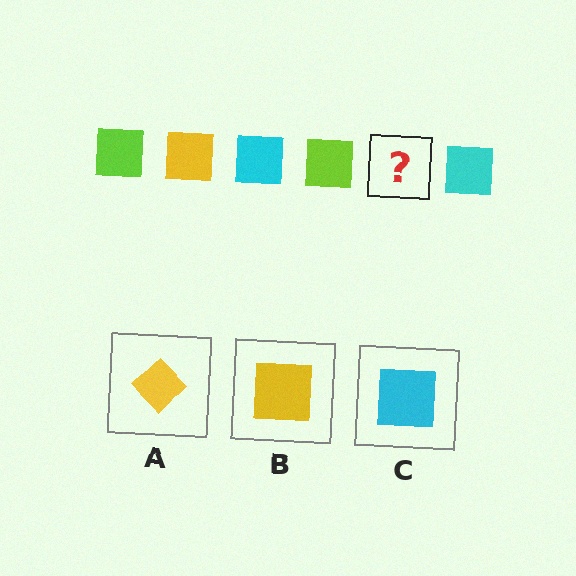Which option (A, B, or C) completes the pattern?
B.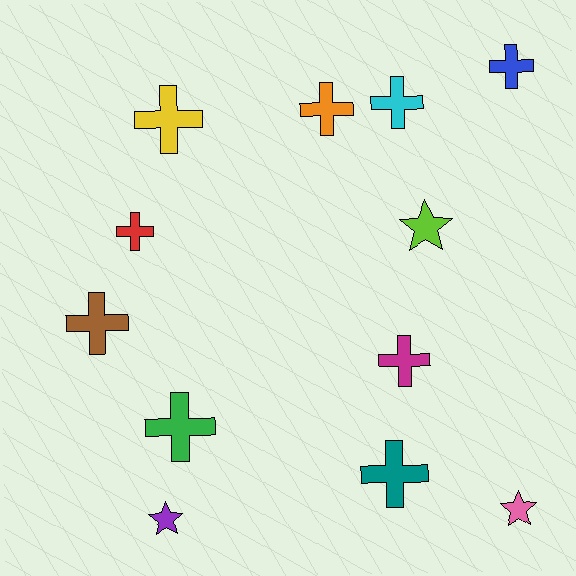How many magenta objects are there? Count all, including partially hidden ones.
There is 1 magenta object.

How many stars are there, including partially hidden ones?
There are 3 stars.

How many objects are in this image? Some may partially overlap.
There are 12 objects.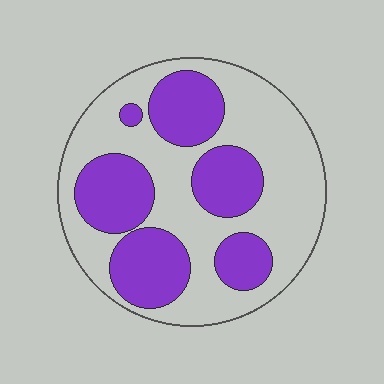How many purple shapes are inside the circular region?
6.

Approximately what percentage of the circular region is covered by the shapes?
Approximately 40%.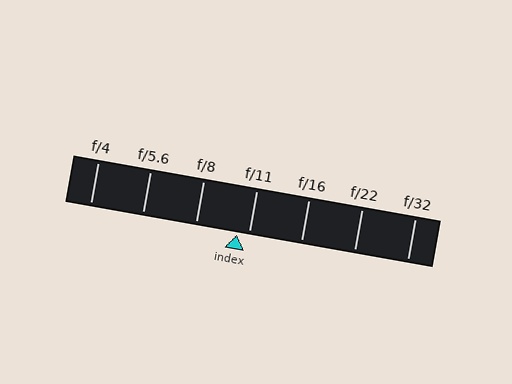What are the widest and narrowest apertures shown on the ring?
The widest aperture shown is f/4 and the narrowest is f/32.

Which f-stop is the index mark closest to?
The index mark is closest to f/11.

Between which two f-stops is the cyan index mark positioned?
The index mark is between f/8 and f/11.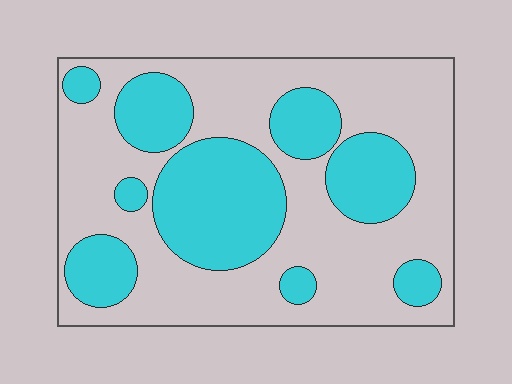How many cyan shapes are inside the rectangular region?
9.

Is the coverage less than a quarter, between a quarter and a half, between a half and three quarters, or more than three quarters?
Between a quarter and a half.